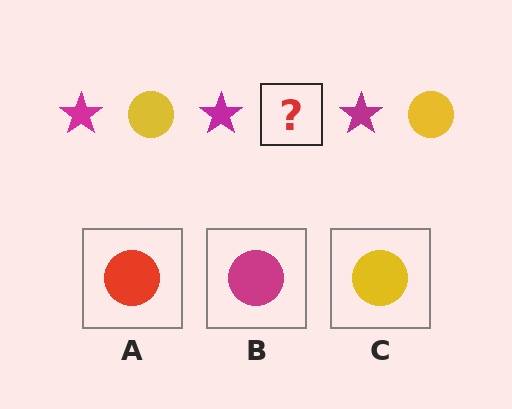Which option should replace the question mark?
Option C.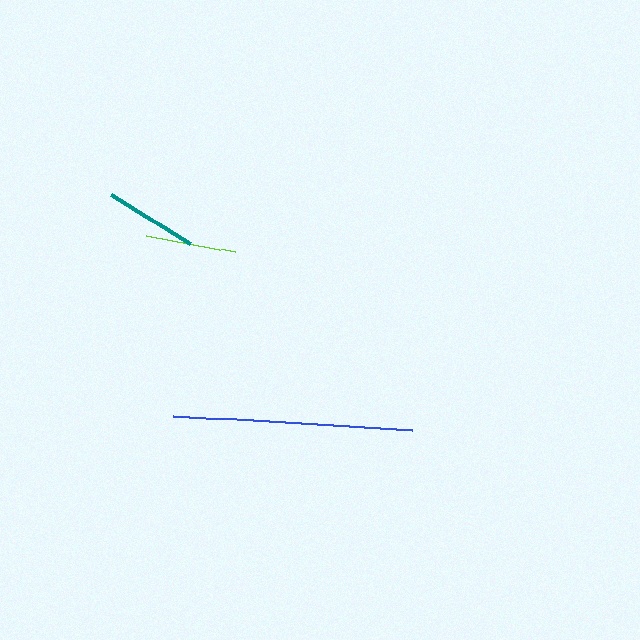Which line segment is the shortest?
The lime line is the shortest at approximately 91 pixels.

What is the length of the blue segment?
The blue segment is approximately 239 pixels long.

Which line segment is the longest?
The blue line is the longest at approximately 239 pixels.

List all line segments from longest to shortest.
From longest to shortest: blue, teal, lime.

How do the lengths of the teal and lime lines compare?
The teal and lime lines are approximately the same length.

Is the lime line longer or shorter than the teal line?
The teal line is longer than the lime line.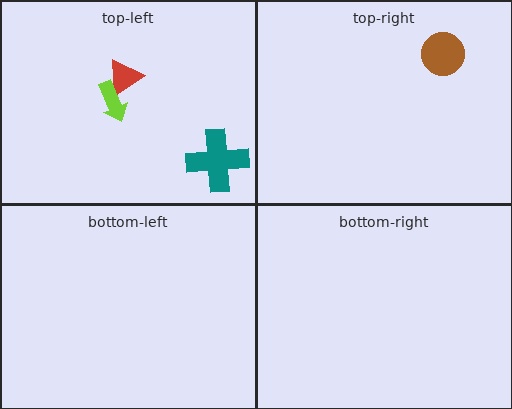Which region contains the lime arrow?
The top-left region.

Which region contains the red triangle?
The top-left region.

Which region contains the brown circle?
The top-right region.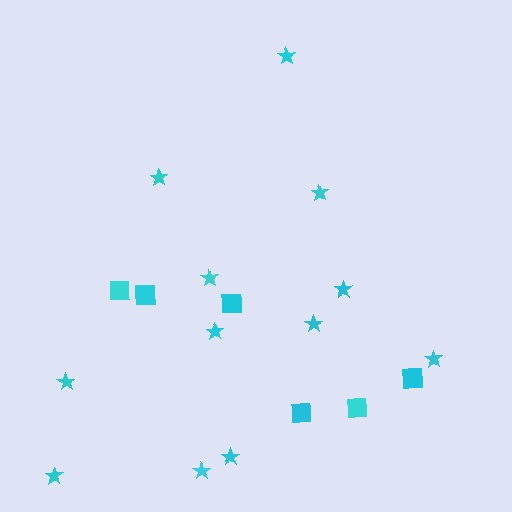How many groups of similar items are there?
There are 2 groups: one group of stars (12) and one group of squares (6).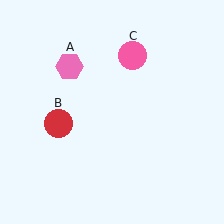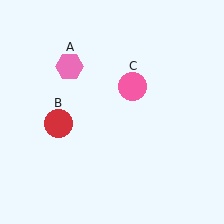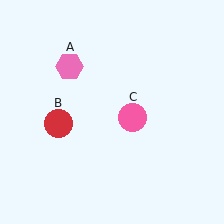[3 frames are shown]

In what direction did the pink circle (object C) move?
The pink circle (object C) moved down.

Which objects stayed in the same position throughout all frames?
Pink hexagon (object A) and red circle (object B) remained stationary.